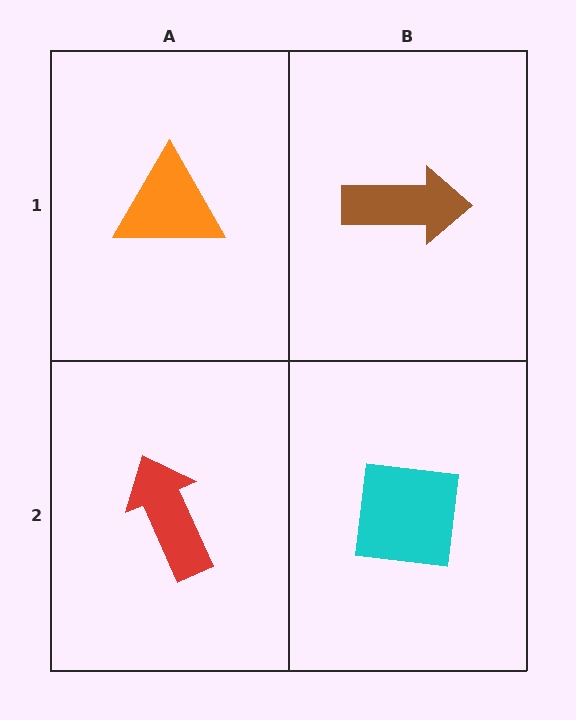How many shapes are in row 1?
2 shapes.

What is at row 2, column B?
A cyan square.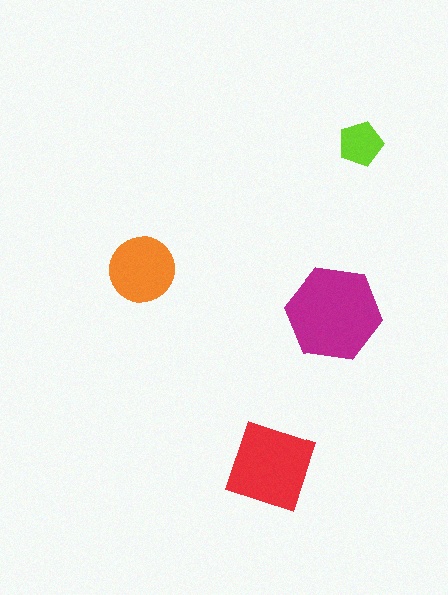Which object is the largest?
The magenta hexagon.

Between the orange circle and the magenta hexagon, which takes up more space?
The magenta hexagon.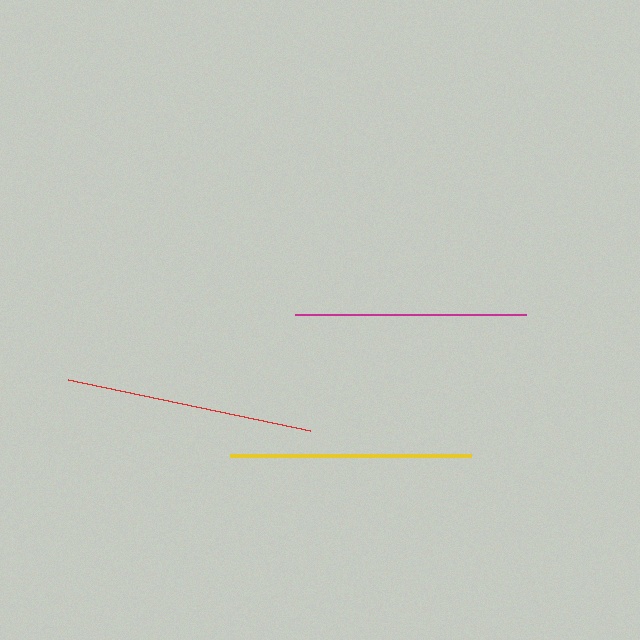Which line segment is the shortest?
The magenta line is the shortest at approximately 231 pixels.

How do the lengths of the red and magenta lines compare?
The red and magenta lines are approximately the same length.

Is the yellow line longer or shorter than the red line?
The red line is longer than the yellow line.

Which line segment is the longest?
The red line is the longest at approximately 247 pixels.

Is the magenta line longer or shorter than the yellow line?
The yellow line is longer than the magenta line.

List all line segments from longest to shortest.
From longest to shortest: red, yellow, magenta.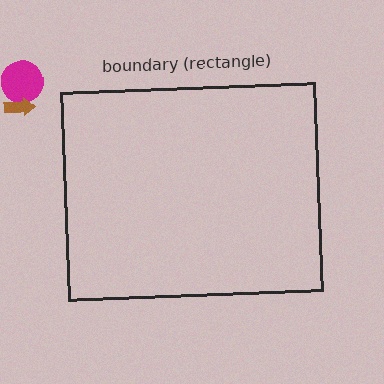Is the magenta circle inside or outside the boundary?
Outside.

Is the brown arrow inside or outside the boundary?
Outside.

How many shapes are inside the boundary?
0 inside, 2 outside.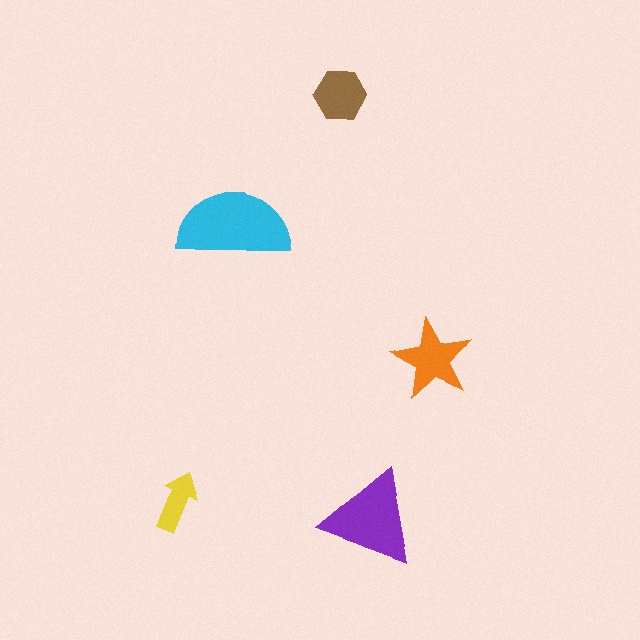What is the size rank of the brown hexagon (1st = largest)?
4th.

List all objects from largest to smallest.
The cyan semicircle, the purple triangle, the orange star, the brown hexagon, the yellow arrow.